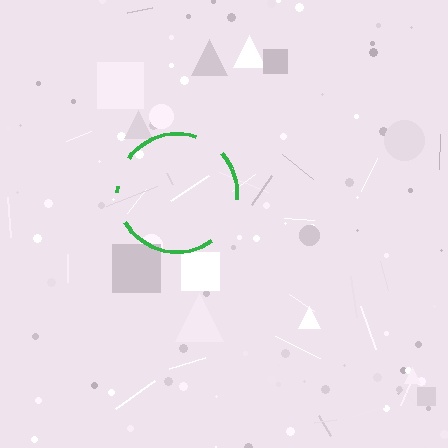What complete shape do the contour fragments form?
The contour fragments form a circle.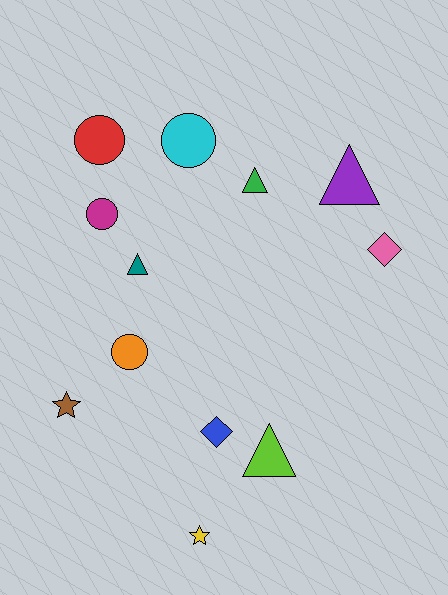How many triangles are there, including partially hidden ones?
There are 4 triangles.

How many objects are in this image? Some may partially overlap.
There are 12 objects.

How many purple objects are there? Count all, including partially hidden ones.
There is 1 purple object.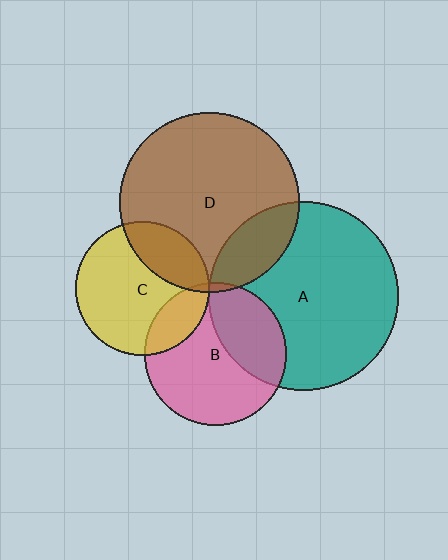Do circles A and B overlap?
Yes.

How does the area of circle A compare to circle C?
Approximately 2.0 times.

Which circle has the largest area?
Circle A (teal).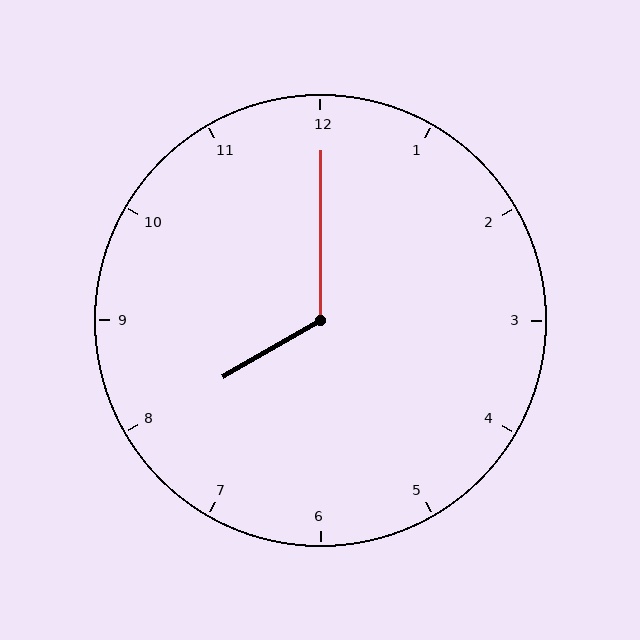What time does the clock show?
8:00.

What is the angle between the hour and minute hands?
Approximately 120 degrees.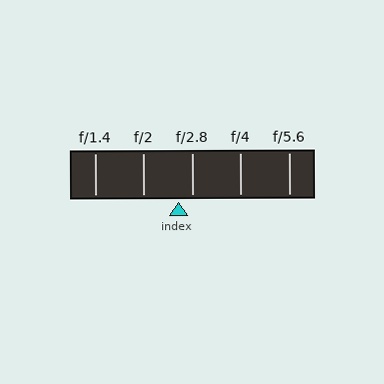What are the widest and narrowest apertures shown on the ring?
The widest aperture shown is f/1.4 and the narrowest is f/5.6.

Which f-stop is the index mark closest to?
The index mark is closest to f/2.8.